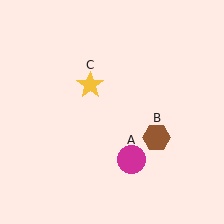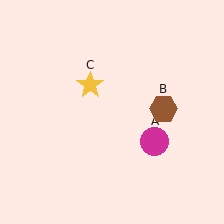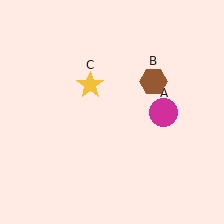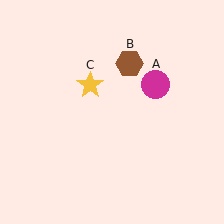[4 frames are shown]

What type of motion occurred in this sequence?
The magenta circle (object A), brown hexagon (object B) rotated counterclockwise around the center of the scene.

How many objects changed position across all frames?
2 objects changed position: magenta circle (object A), brown hexagon (object B).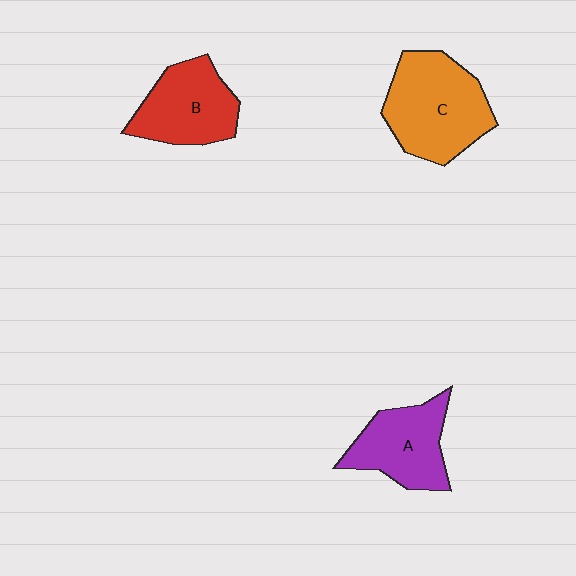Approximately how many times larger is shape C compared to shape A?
Approximately 1.3 times.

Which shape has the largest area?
Shape C (orange).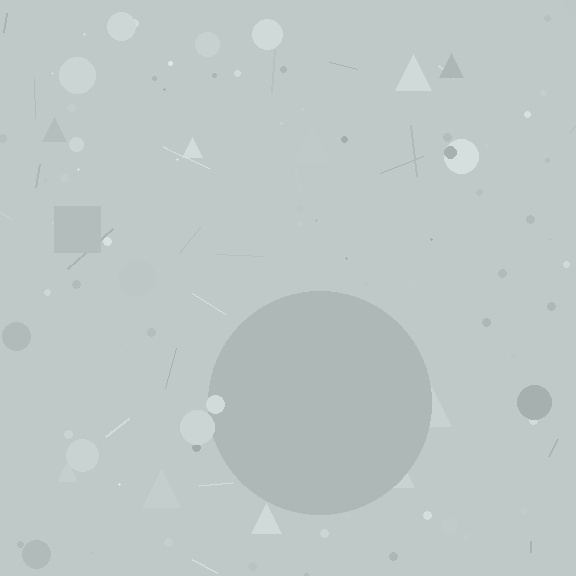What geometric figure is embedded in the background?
A circle is embedded in the background.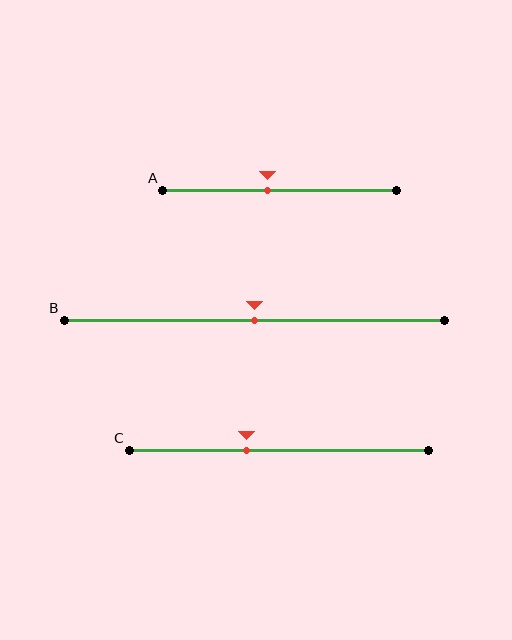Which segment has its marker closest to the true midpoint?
Segment B has its marker closest to the true midpoint.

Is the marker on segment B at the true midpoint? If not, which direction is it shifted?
Yes, the marker on segment B is at the true midpoint.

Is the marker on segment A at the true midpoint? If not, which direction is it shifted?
No, the marker on segment A is shifted to the left by about 5% of the segment length.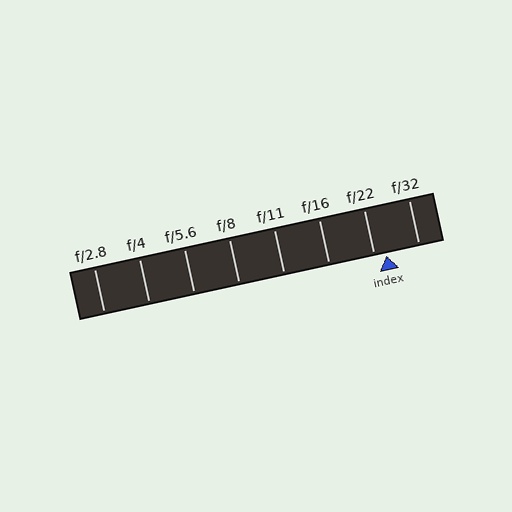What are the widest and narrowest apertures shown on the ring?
The widest aperture shown is f/2.8 and the narrowest is f/32.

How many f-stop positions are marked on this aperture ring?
There are 8 f-stop positions marked.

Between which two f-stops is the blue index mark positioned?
The index mark is between f/22 and f/32.